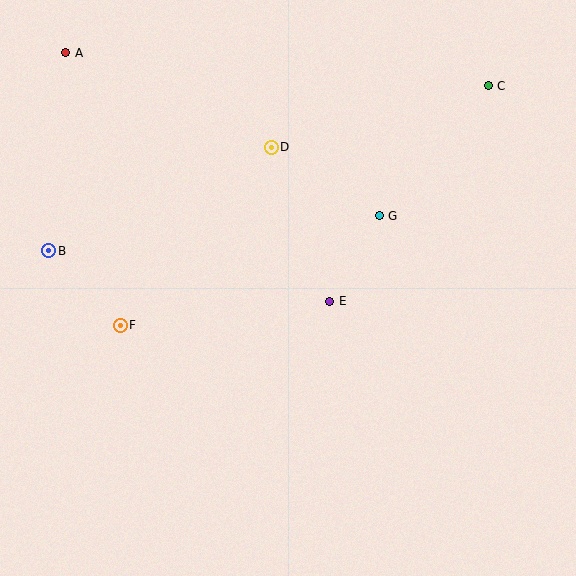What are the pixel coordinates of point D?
Point D is at (271, 147).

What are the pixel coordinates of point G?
Point G is at (379, 216).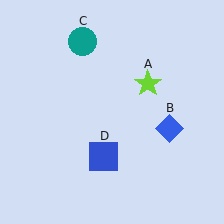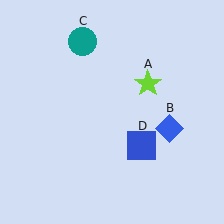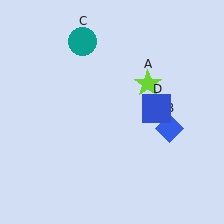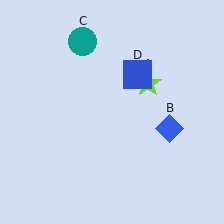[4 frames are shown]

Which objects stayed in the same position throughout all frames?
Lime star (object A) and blue diamond (object B) and teal circle (object C) remained stationary.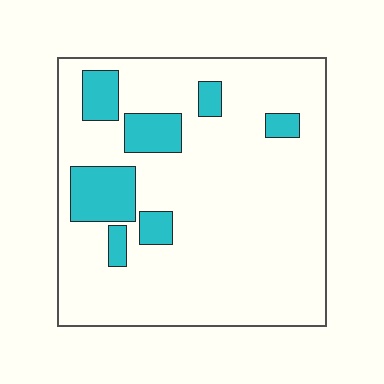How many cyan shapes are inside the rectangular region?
7.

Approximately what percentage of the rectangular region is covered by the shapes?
Approximately 15%.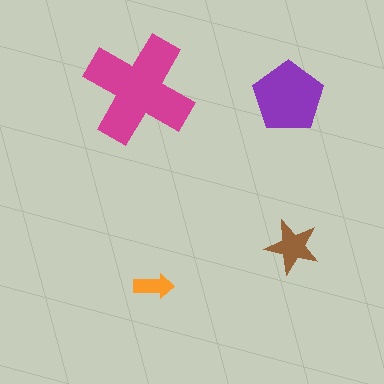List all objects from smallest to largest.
The orange arrow, the brown star, the purple pentagon, the magenta cross.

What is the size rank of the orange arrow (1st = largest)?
4th.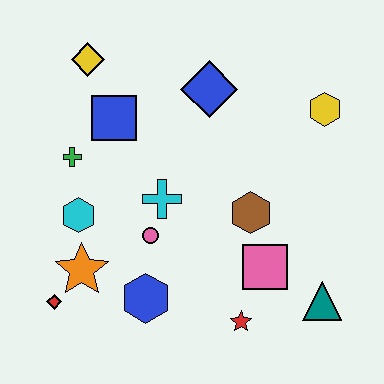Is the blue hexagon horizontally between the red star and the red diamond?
Yes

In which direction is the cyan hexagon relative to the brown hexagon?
The cyan hexagon is to the left of the brown hexagon.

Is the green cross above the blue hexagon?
Yes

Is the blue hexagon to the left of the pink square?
Yes